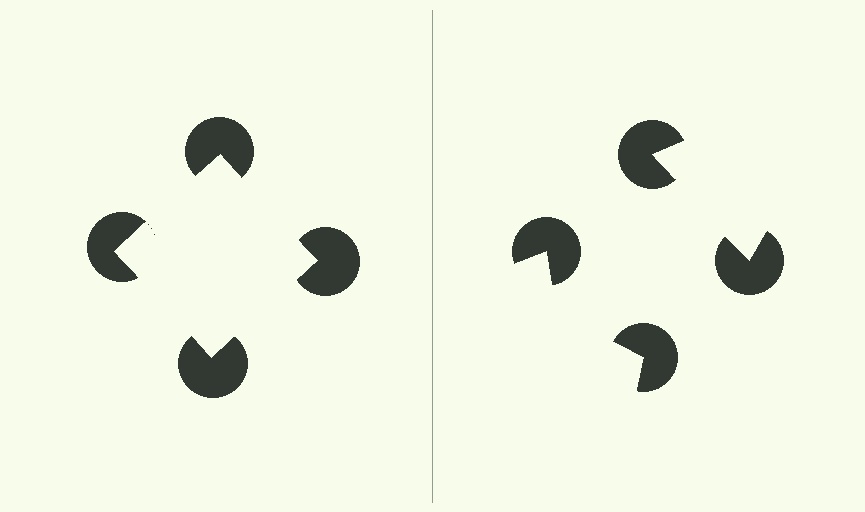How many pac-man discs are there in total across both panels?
8 — 4 on each side.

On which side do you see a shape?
An illusory square appears on the left side. On the right side the wedge cuts are rotated, so no coherent shape forms.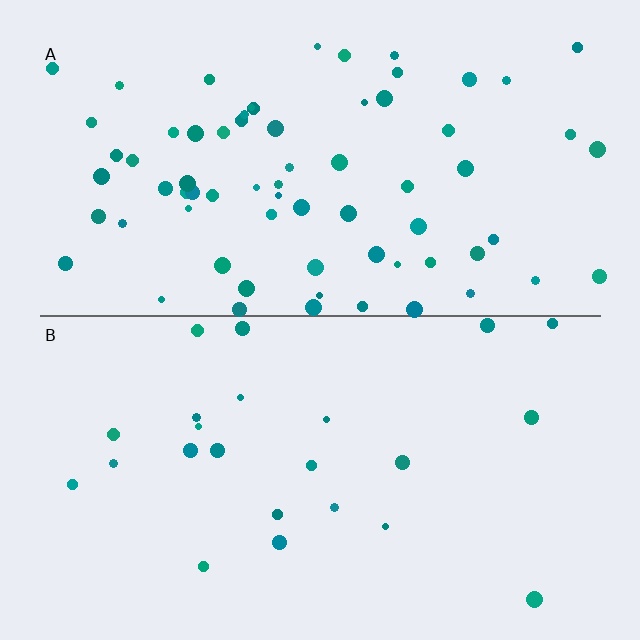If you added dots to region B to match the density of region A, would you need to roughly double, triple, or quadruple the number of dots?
Approximately triple.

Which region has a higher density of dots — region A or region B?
A (the top).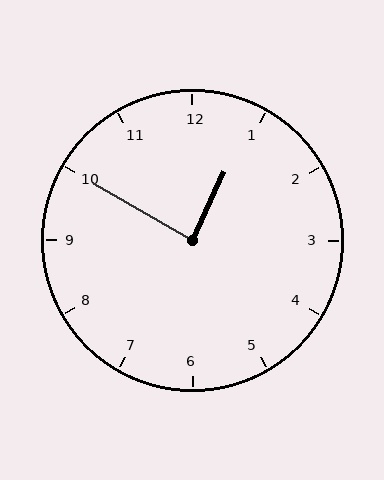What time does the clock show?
12:50.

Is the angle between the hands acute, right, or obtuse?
It is right.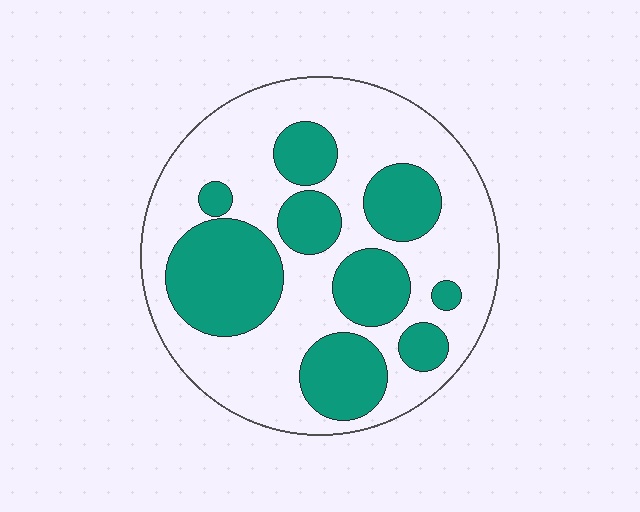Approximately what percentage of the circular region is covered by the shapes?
Approximately 35%.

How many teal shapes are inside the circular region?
9.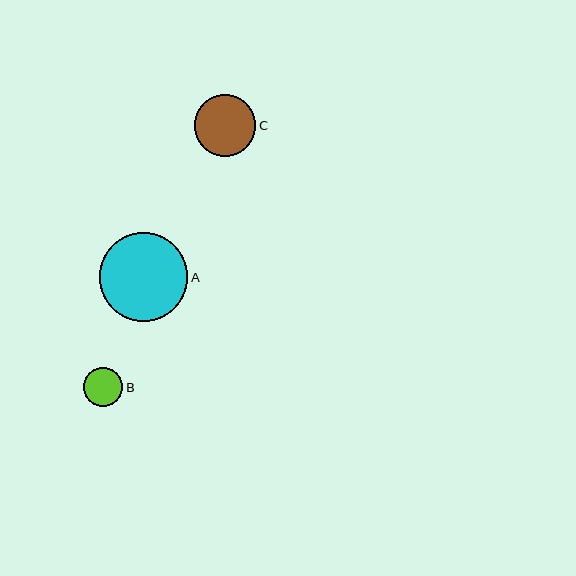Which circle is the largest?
Circle A is the largest with a size of approximately 89 pixels.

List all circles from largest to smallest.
From largest to smallest: A, C, B.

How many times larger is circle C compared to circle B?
Circle C is approximately 1.6 times the size of circle B.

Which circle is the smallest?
Circle B is the smallest with a size of approximately 39 pixels.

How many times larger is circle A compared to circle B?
Circle A is approximately 2.3 times the size of circle B.